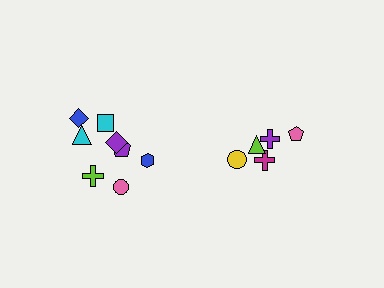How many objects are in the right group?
There are 5 objects.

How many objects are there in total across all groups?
There are 13 objects.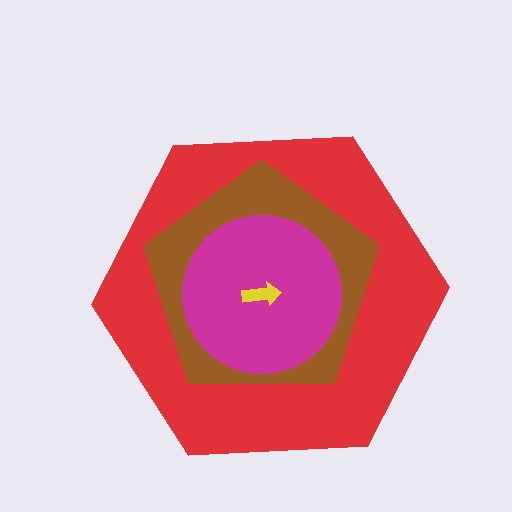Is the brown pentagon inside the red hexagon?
Yes.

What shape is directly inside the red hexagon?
The brown pentagon.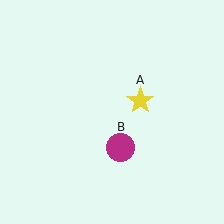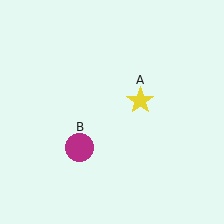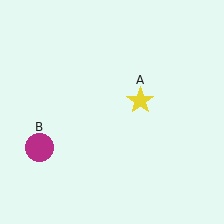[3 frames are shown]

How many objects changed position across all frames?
1 object changed position: magenta circle (object B).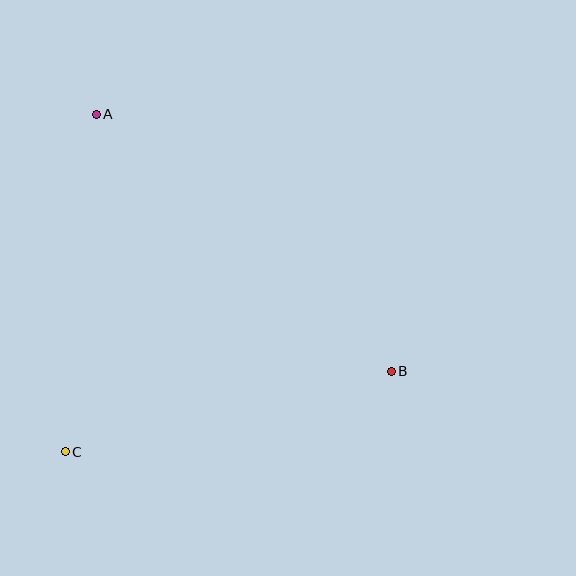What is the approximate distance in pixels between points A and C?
The distance between A and C is approximately 339 pixels.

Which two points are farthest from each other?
Points A and B are farthest from each other.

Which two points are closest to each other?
Points B and C are closest to each other.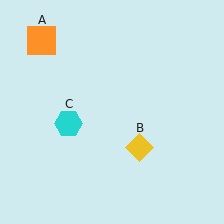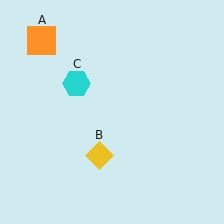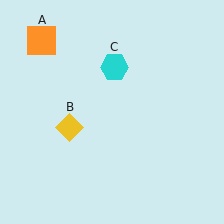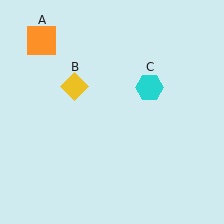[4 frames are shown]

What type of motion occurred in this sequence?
The yellow diamond (object B), cyan hexagon (object C) rotated clockwise around the center of the scene.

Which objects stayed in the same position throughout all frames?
Orange square (object A) remained stationary.